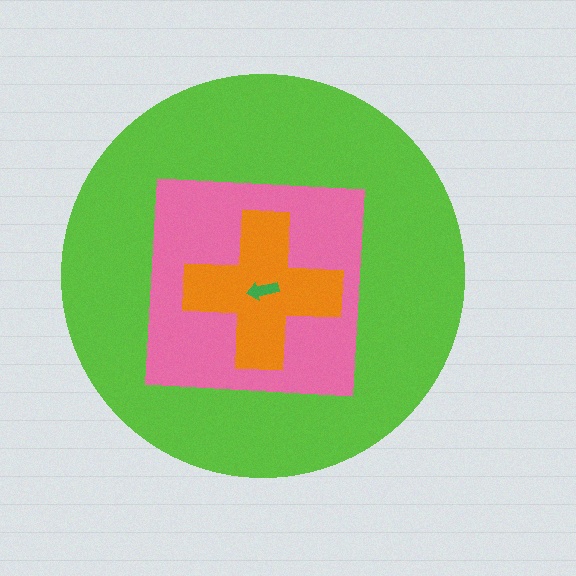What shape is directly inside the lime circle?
The pink square.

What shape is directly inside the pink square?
The orange cross.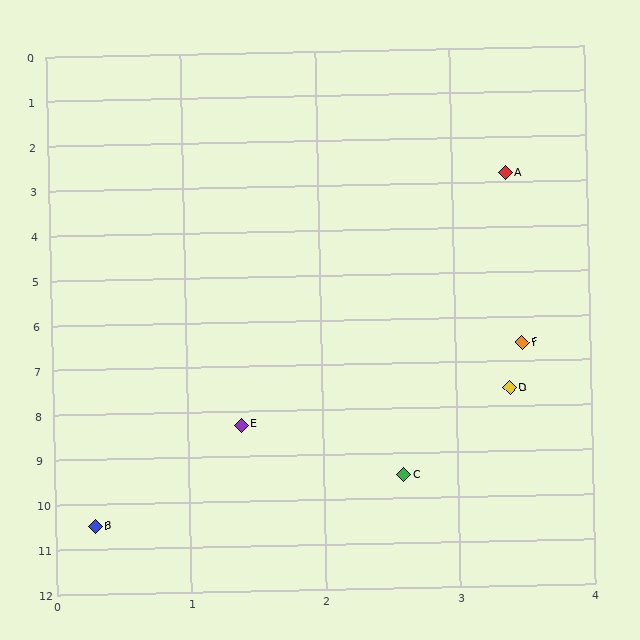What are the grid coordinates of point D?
Point D is at approximately (3.4, 7.6).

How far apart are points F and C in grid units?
Points F and C are about 3.0 grid units apart.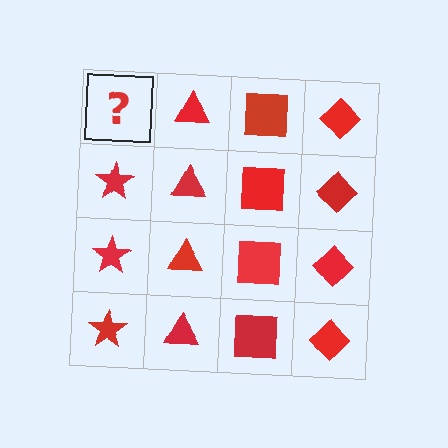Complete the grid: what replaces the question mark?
The question mark should be replaced with a red star.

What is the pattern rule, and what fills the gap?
The rule is that each column has a consistent shape. The gap should be filled with a red star.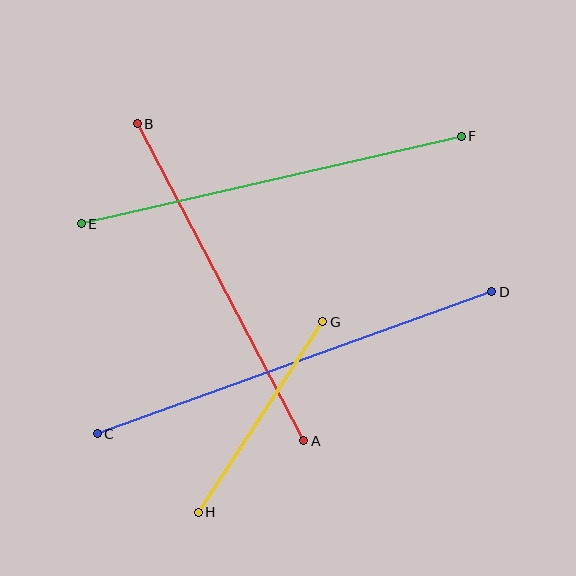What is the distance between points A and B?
The distance is approximately 358 pixels.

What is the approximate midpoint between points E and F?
The midpoint is at approximately (271, 180) pixels.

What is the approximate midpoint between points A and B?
The midpoint is at approximately (221, 282) pixels.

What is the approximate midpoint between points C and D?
The midpoint is at approximately (294, 363) pixels.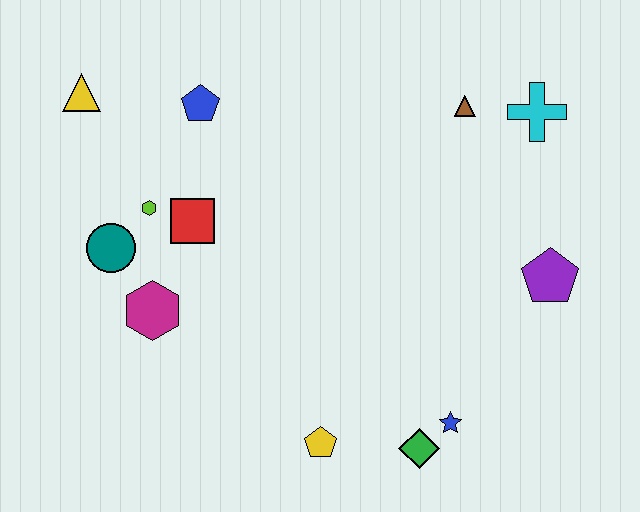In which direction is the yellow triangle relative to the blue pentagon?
The yellow triangle is to the left of the blue pentagon.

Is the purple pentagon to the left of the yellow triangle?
No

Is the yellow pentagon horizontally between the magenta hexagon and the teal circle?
No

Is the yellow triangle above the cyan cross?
Yes